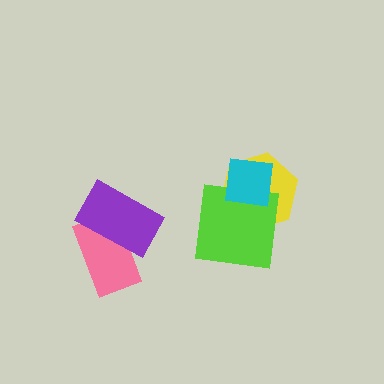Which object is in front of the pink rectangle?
The purple rectangle is in front of the pink rectangle.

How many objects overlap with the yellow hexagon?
2 objects overlap with the yellow hexagon.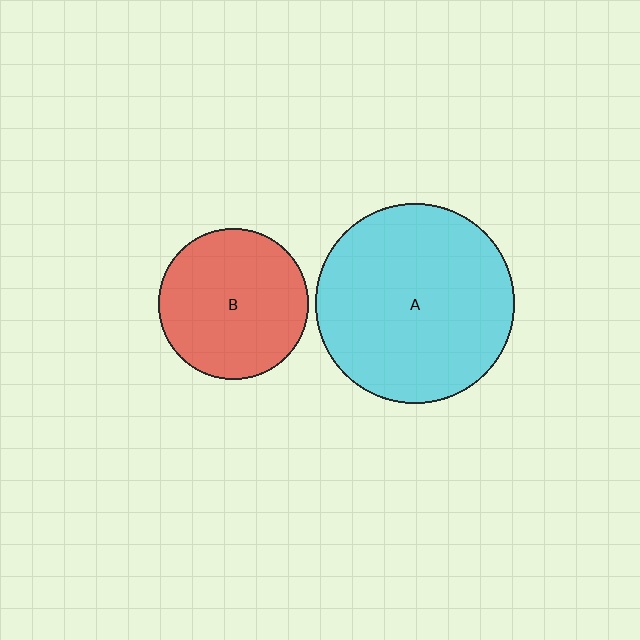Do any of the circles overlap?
No, none of the circles overlap.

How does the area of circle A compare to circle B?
Approximately 1.8 times.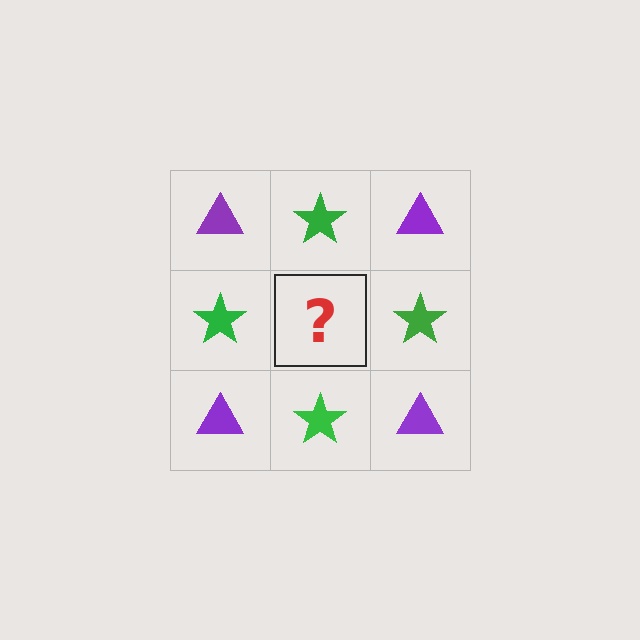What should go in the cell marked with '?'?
The missing cell should contain a purple triangle.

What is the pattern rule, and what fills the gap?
The rule is that it alternates purple triangle and green star in a checkerboard pattern. The gap should be filled with a purple triangle.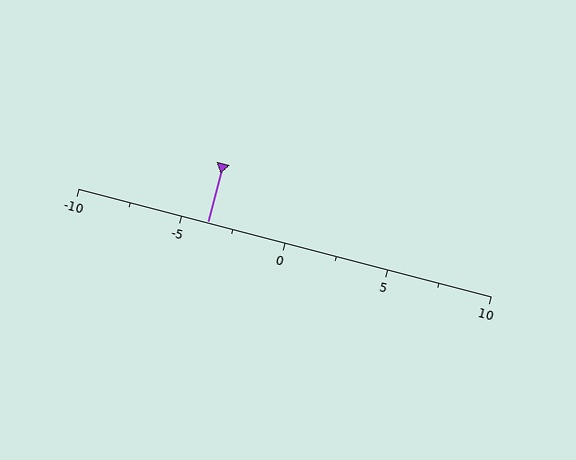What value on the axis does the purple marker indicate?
The marker indicates approximately -3.8.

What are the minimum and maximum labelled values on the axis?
The axis runs from -10 to 10.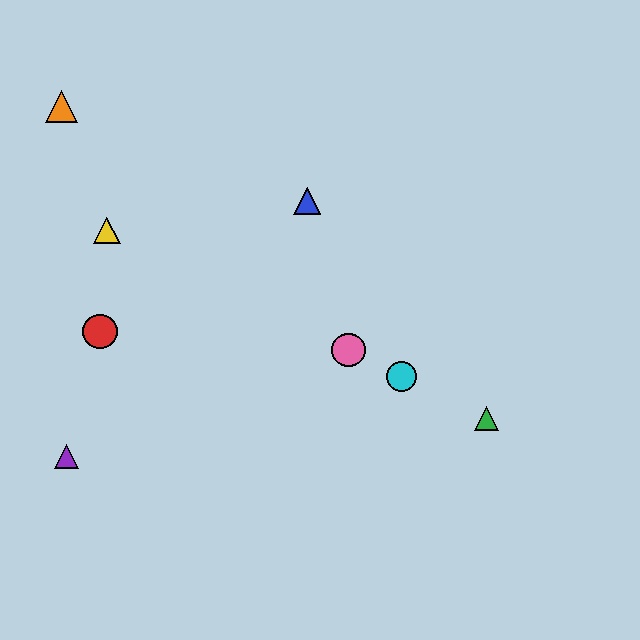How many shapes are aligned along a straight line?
4 shapes (the green triangle, the yellow triangle, the cyan circle, the pink circle) are aligned along a straight line.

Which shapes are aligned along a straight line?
The green triangle, the yellow triangle, the cyan circle, the pink circle are aligned along a straight line.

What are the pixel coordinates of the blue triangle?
The blue triangle is at (307, 201).